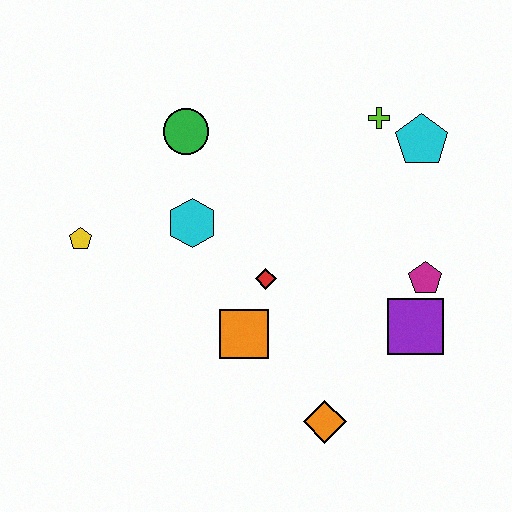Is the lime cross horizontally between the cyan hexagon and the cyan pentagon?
Yes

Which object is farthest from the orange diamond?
The green circle is farthest from the orange diamond.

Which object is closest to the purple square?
The magenta pentagon is closest to the purple square.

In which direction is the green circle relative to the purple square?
The green circle is to the left of the purple square.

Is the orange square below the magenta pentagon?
Yes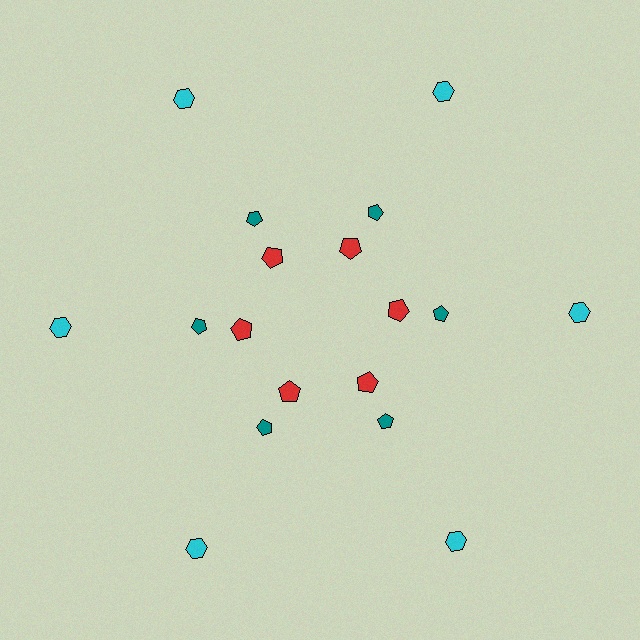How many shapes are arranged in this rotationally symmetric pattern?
There are 18 shapes, arranged in 6 groups of 3.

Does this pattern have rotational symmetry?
Yes, this pattern has 6-fold rotational symmetry. It looks the same after rotating 60 degrees around the center.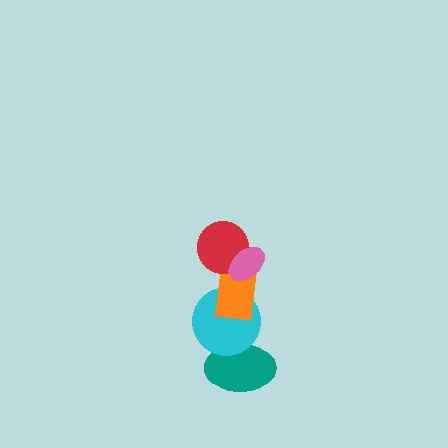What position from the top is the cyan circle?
The cyan circle is 4th from the top.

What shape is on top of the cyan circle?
The orange rectangle is on top of the cyan circle.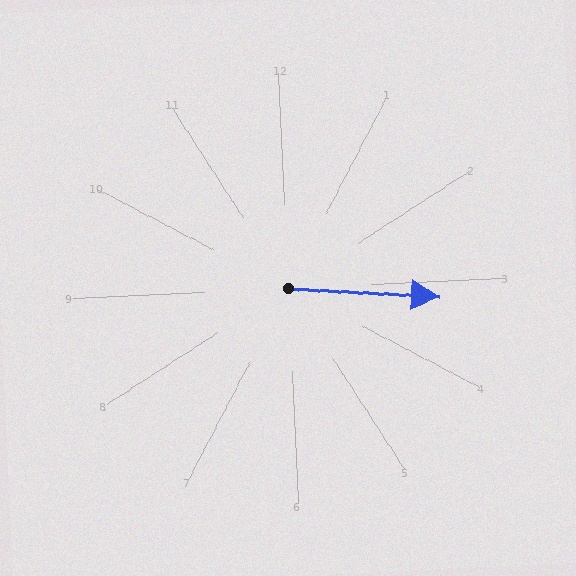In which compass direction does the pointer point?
East.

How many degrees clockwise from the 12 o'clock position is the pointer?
Approximately 96 degrees.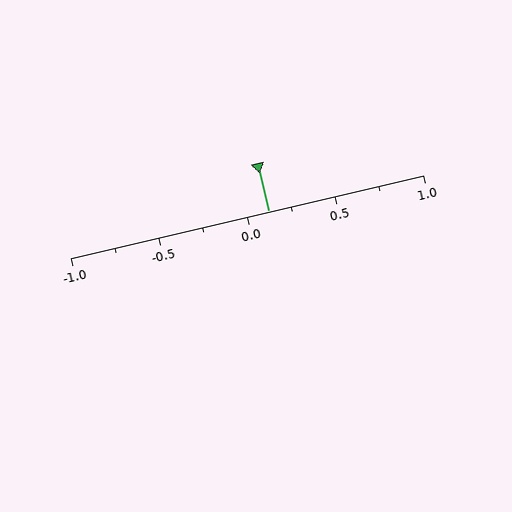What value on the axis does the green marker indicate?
The marker indicates approximately 0.12.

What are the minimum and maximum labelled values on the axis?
The axis runs from -1.0 to 1.0.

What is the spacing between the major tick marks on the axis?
The major ticks are spaced 0.5 apart.